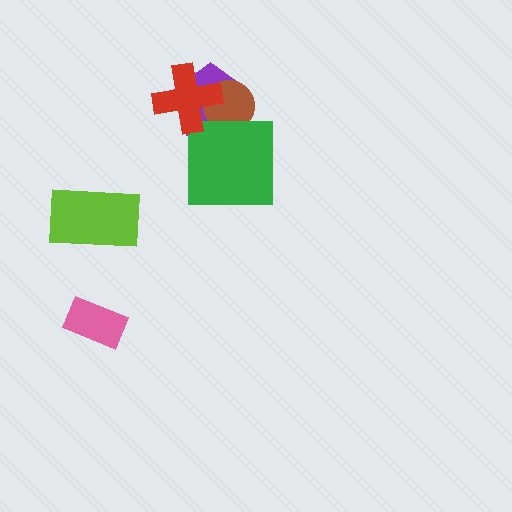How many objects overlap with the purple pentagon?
3 objects overlap with the purple pentagon.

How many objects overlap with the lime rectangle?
0 objects overlap with the lime rectangle.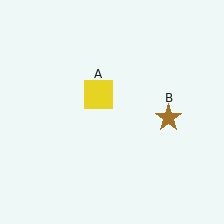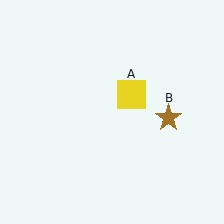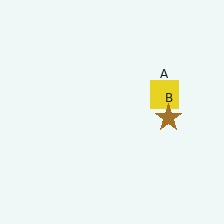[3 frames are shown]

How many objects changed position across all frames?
1 object changed position: yellow square (object A).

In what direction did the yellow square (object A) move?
The yellow square (object A) moved right.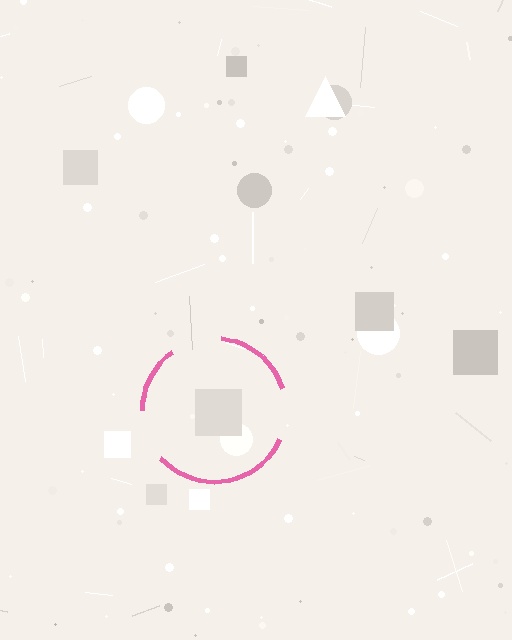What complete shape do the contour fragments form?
The contour fragments form a circle.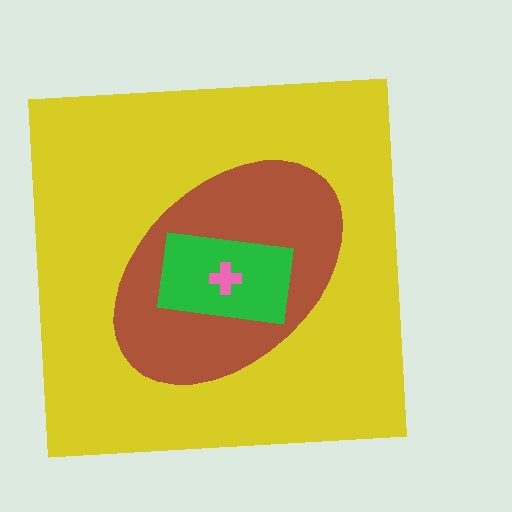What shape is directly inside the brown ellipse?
The green rectangle.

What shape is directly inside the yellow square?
The brown ellipse.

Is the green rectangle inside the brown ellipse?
Yes.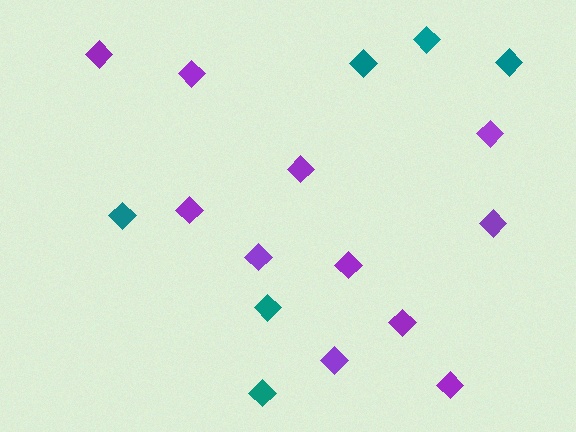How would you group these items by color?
There are 2 groups: one group of teal diamonds (6) and one group of purple diamonds (11).